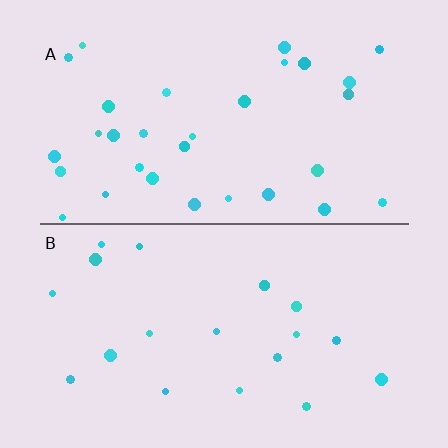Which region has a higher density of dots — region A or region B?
A (the top).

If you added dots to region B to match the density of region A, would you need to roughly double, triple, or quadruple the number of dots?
Approximately double.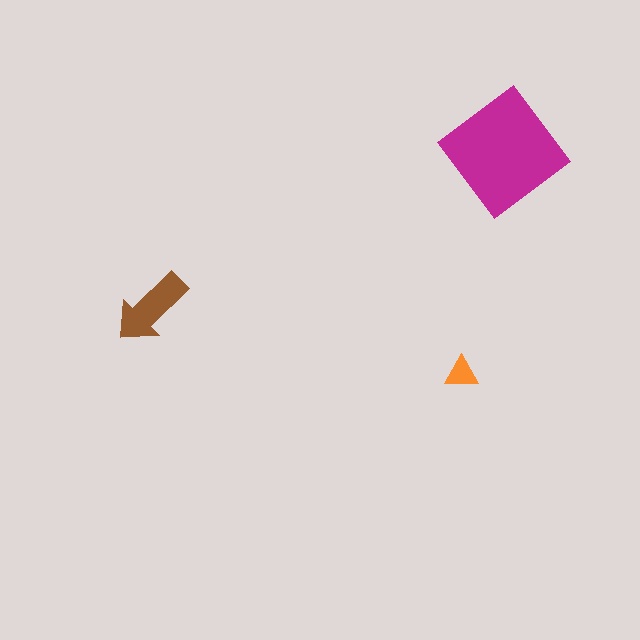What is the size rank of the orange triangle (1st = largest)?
3rd.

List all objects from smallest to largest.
The orange triangle, the brown arrow, the magenta diamond.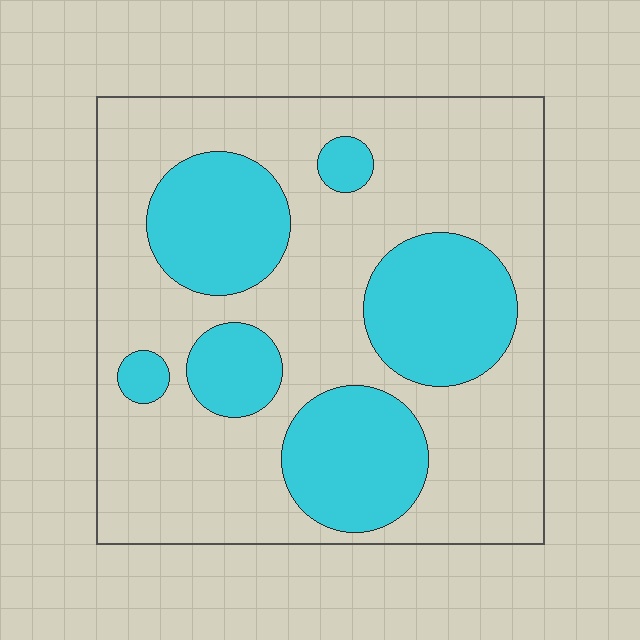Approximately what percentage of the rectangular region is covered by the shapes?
Approximately 30%.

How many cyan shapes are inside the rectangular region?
6.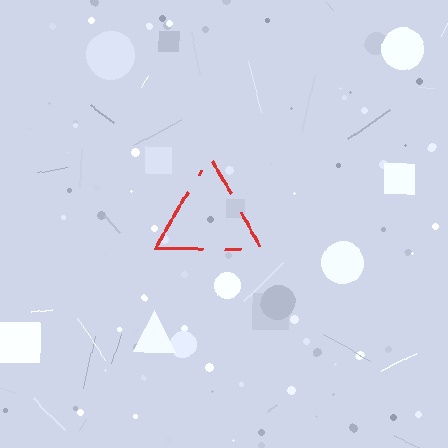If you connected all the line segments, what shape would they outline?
They would outline a triangle.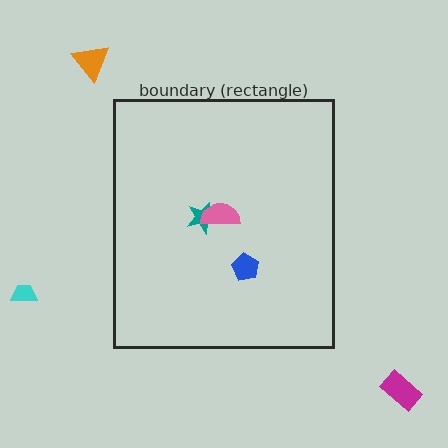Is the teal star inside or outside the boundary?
Inside.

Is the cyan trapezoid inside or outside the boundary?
Outside.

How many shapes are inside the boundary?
3 inside, 3 outside.